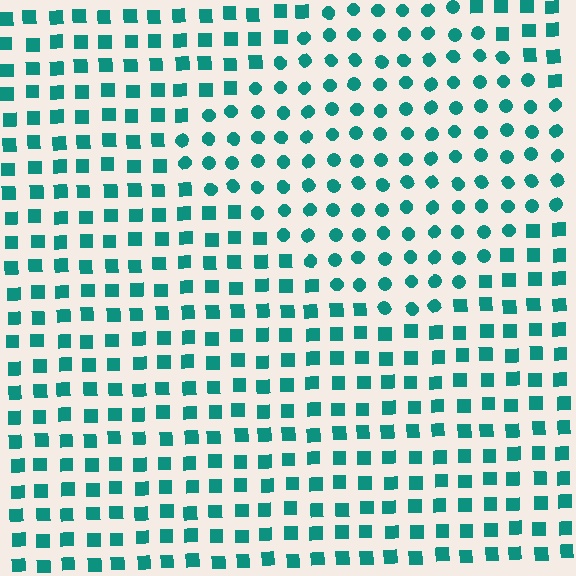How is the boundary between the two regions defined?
The boundary is defined by a change in element shape: circles inside vs. squares outside. All elements share the same color and spacing.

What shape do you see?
I see a diamond.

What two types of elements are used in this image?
The image uses circles inside the diamond region and squares outside it.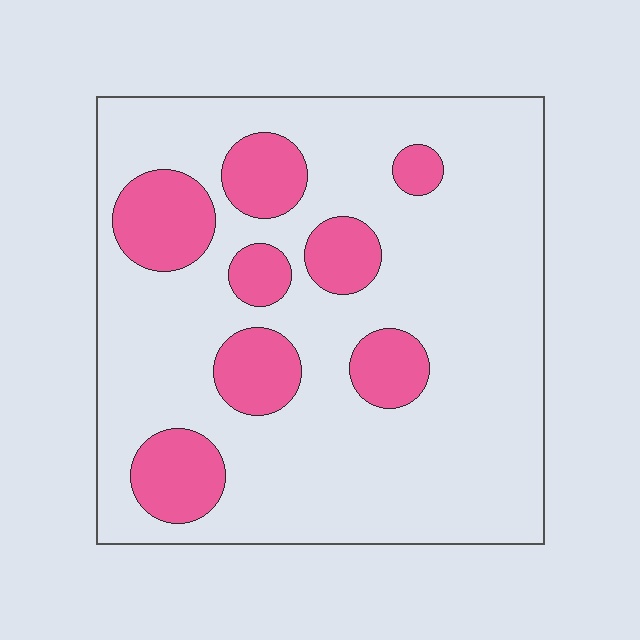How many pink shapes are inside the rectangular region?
8.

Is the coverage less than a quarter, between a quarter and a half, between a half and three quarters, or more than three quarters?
Less than a quarter.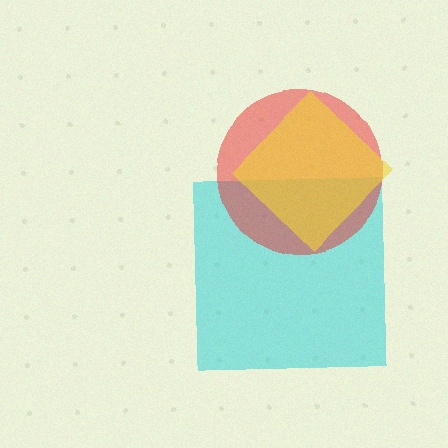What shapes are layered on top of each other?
The layered shapes are: a cyan square, a red circle, a yellow diamond.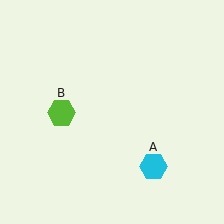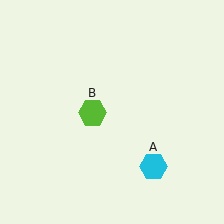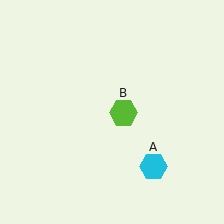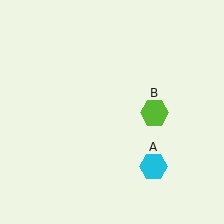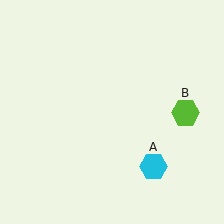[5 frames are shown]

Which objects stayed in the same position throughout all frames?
Cyan hexagon (object A) remained stationary.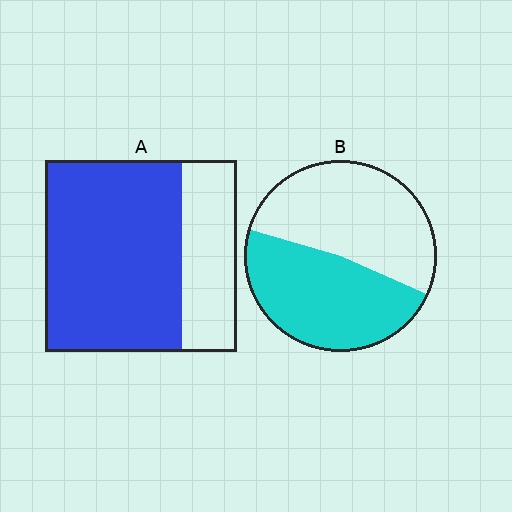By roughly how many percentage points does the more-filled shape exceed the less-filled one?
By roughly 25 percentage points (A over B).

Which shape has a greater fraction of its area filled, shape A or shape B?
Shape A.